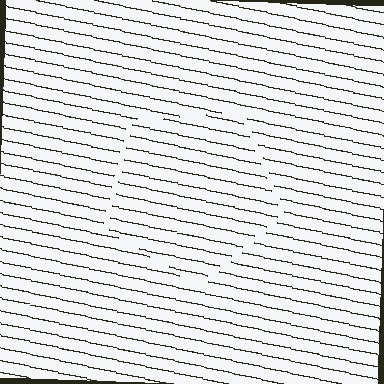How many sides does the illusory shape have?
5 sides — the line-ends trace a pentagon.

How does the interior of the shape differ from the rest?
The interior of the shape contains the same grating, shifted by half a period — the contour is defined by the phase discontinuity where line-ends from the inner and outer gratings abut.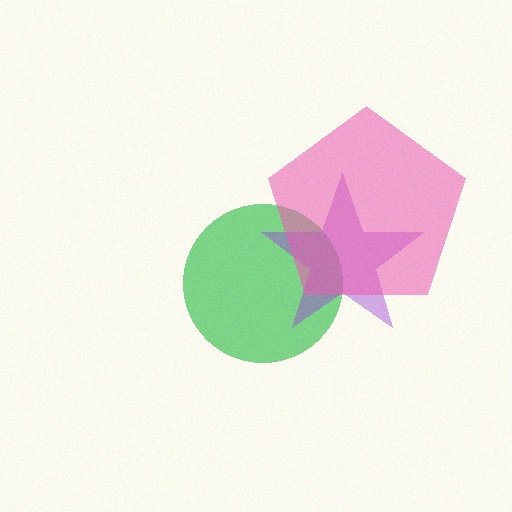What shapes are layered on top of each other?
The layered shapes are: a green circle, a purple star, a pink pentagon.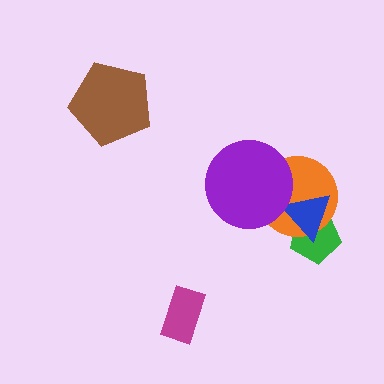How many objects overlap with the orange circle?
3 objects overlap with the orange circle.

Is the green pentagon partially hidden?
Yes, it is partially covered by another shape.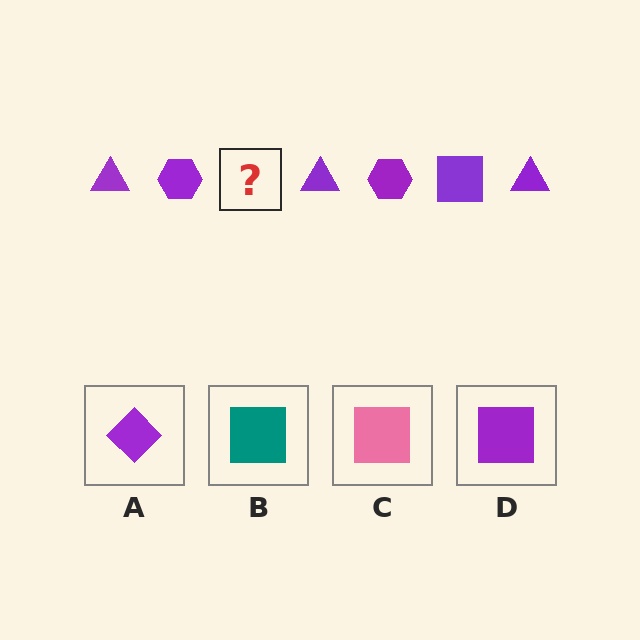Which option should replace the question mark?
Option D.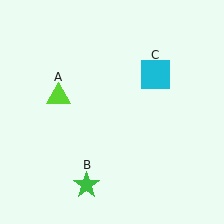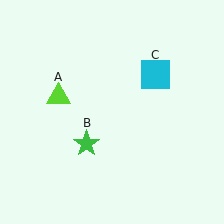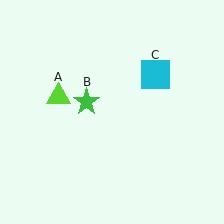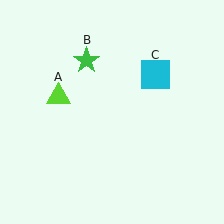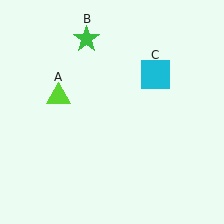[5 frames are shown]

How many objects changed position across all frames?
1 object changed position: green star (object B).